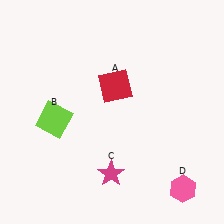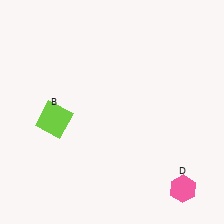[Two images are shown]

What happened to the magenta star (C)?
The magenta star (C) was removed in Image 2. It was in the bottom-left area of Image 1.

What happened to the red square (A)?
The red square (A) was removed in Image 2. It was in the top-right area of Image 1.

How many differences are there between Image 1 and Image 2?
There are 2 differences between the two images.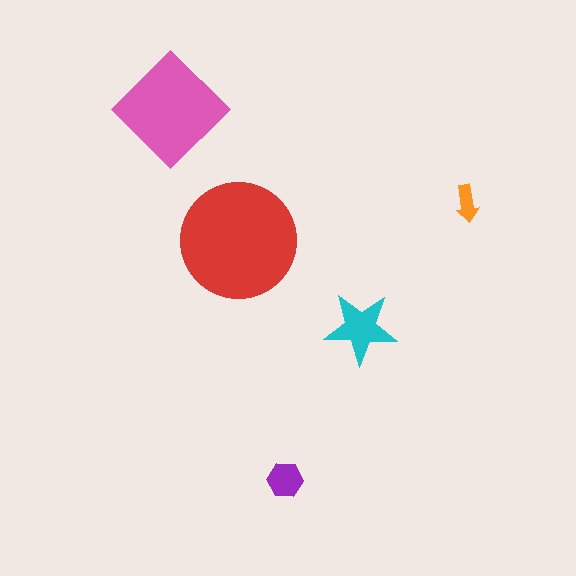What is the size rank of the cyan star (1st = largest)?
3rd.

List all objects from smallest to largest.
The orange arrow, the purple hexagon, the cyan star, the pink diamond, the red circle.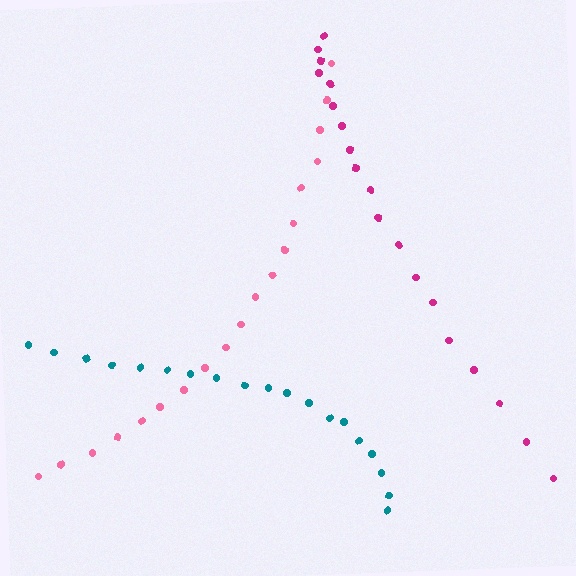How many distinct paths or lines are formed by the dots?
There are 3 distinct paths.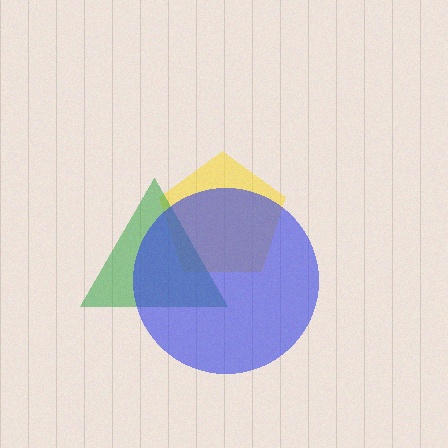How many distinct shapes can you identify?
There are 3 distinct shapes: a yellow pentagon, a green triangle, a blue circle.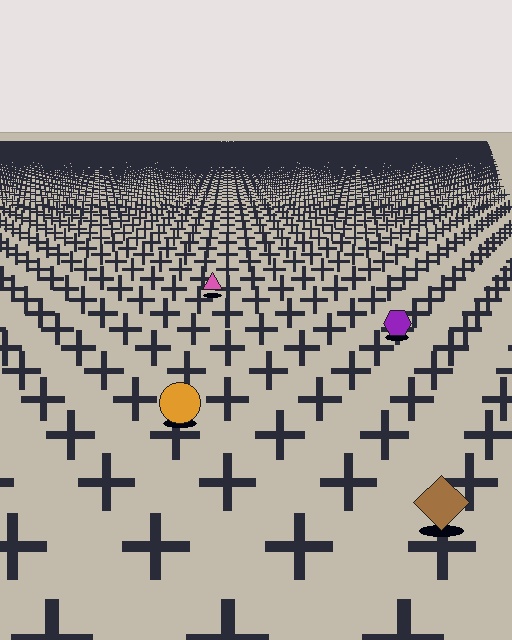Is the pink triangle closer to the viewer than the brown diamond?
No. The brown diamond is closer — you can tell from the texture gradient: the ground texture is coarser near it.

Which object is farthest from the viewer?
The pink triangle is farthest from the viewer. It appears smaller and the ground texture around it is denser.